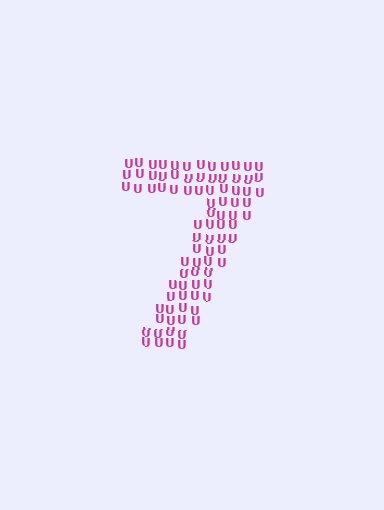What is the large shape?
The large shape is the digit 7.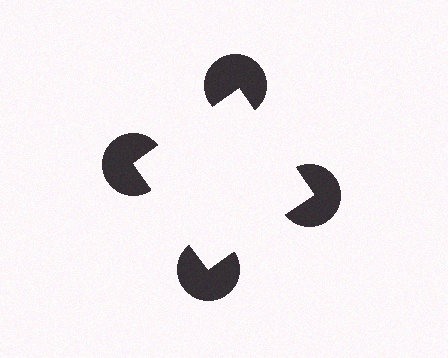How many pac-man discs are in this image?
There are 4 — one at each vertex of the illusory square.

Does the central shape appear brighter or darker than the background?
It typically appears slightly brighter than the background, even though no actual brightness change is drawn.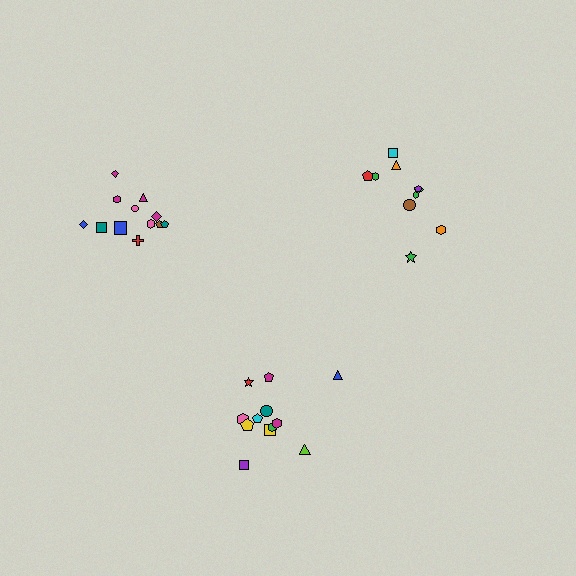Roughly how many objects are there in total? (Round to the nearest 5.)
Roughly 35 objects in total.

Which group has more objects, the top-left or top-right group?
The top-left group.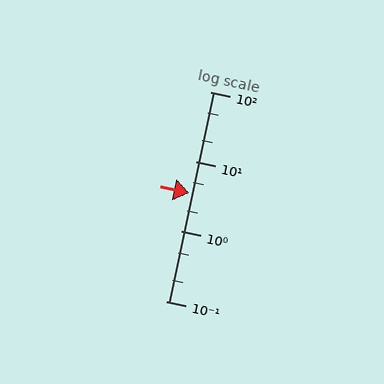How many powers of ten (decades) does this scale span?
The scale spans 3 decades, from 0.1 to 100.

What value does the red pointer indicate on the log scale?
The pointer indicates approximately 3.5.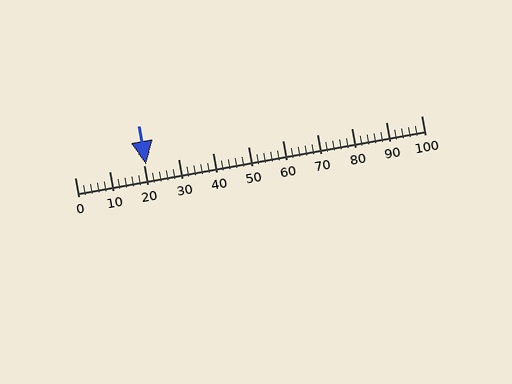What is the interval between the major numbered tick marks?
The major tick marks are spaced 10 units apart.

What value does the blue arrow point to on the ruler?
The blue arrow points to approximately 20.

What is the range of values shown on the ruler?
The ruler shows values from 0 to 100.